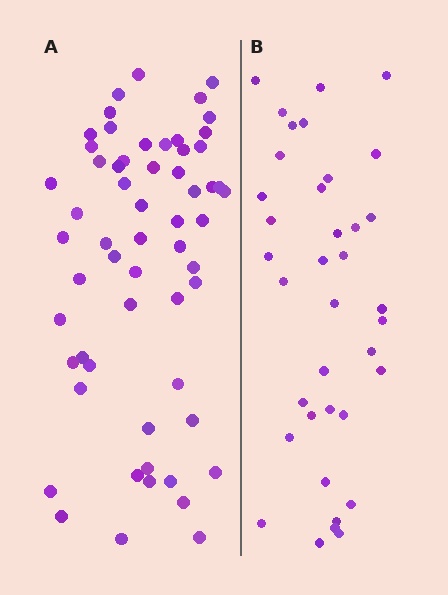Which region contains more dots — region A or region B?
Region A (the left region) has more dots.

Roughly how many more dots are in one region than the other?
Region A has approximately 20 more dots than region B.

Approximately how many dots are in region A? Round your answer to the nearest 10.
About 60 dots. (The exact count is 59, which rounds to 60.)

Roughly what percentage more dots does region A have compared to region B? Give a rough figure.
About 60% more.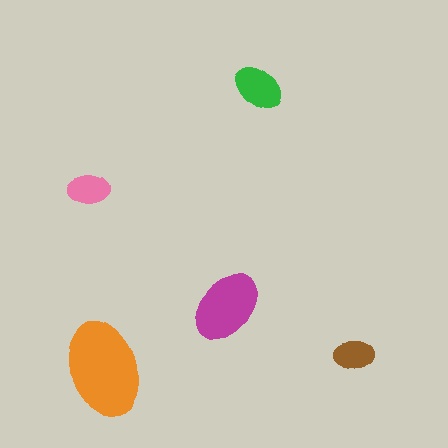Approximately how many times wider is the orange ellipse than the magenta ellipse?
About 1.5 times wider.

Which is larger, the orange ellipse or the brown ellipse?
The orange one.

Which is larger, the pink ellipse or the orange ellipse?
The orange one.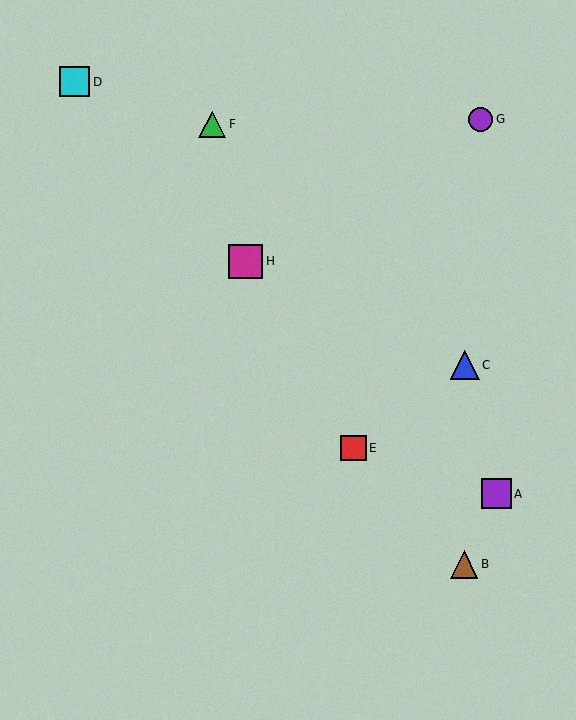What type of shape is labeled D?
Shape D is a cyan square.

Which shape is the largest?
The magenta square (labeled H) is the largest.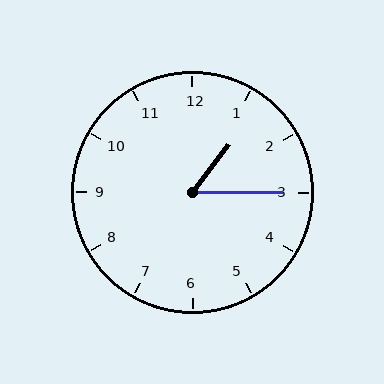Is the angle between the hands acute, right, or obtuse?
It is acute.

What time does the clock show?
1:15.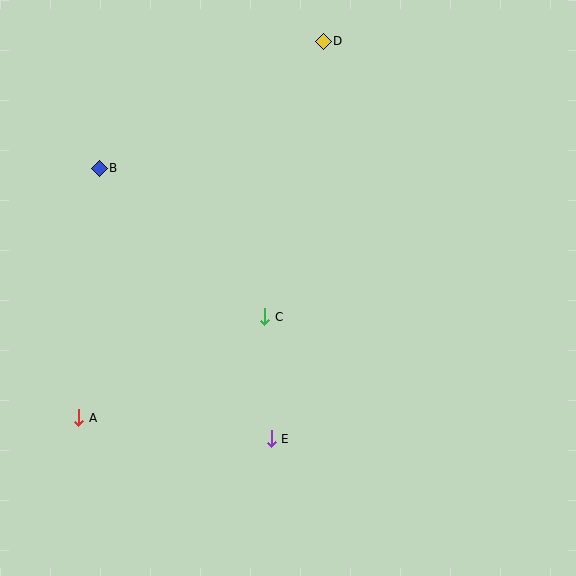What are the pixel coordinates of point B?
Point B is at (99, 168).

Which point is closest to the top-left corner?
Point B is closest to the top-left corner.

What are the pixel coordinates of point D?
Point D is at (323, 41).